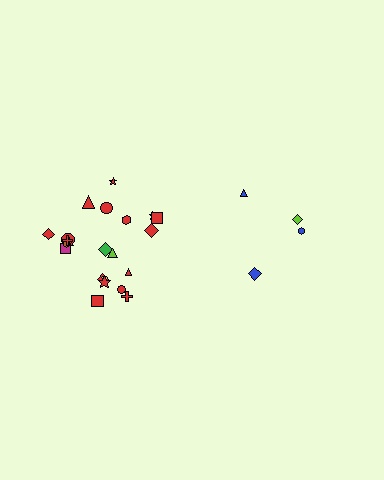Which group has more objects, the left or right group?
The left group.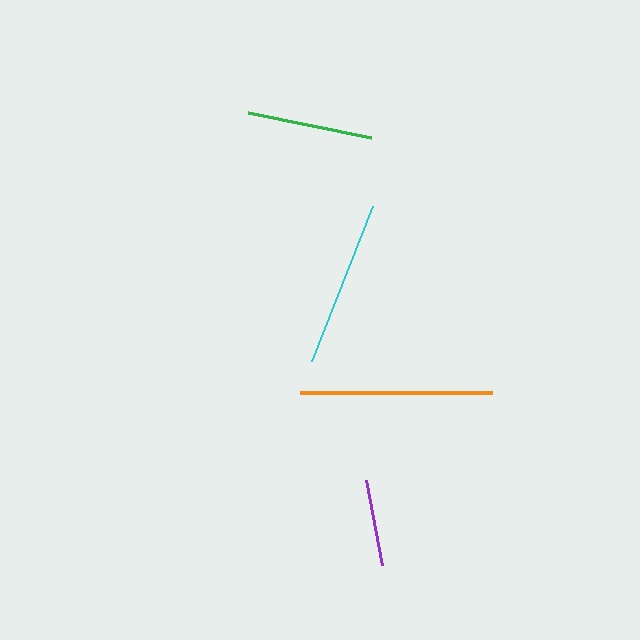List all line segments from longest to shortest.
From longest to shortest: orange, cyan, green, purple.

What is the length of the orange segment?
The orange segment is approximately 193 pixels long.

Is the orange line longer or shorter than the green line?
The orange line is longer than the green line.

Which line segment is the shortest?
The purple line is the shortest at approximately 86 pixels.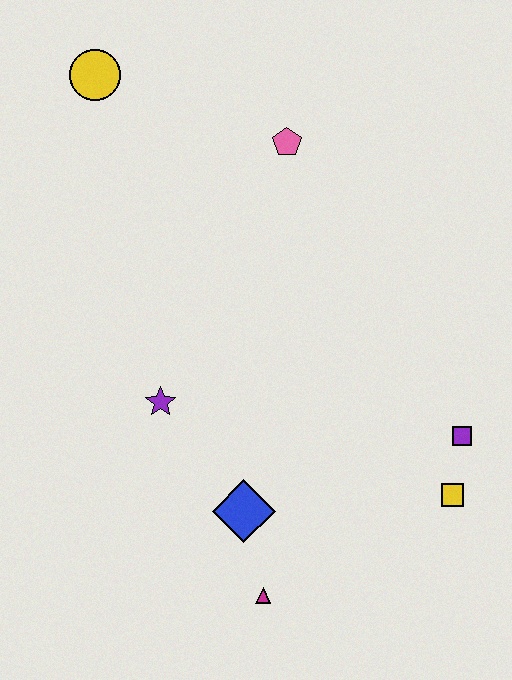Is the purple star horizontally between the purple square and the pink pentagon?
No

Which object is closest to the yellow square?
The purple square is closest to the yellow square.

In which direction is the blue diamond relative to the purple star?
The blue diamond is below the purple star.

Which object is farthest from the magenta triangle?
The yellow circle is farthest from the magenta triangle.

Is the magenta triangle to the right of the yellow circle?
Yes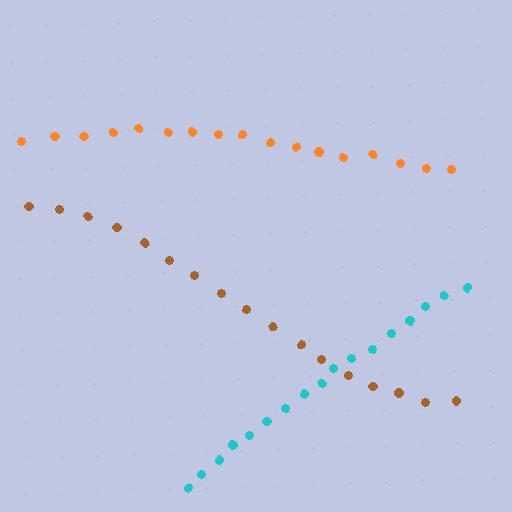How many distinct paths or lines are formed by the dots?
There are 3 distinct paths.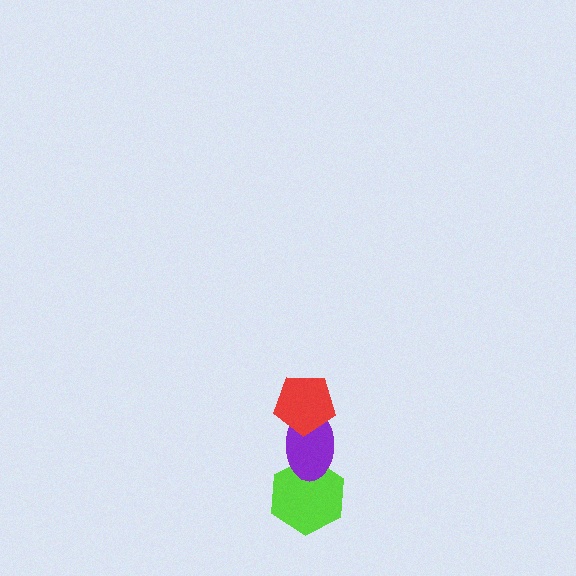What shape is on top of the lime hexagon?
The purple ellipse is on top of the lime hexagon.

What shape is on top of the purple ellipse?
The red pentagon is on top of the purple ellipse.